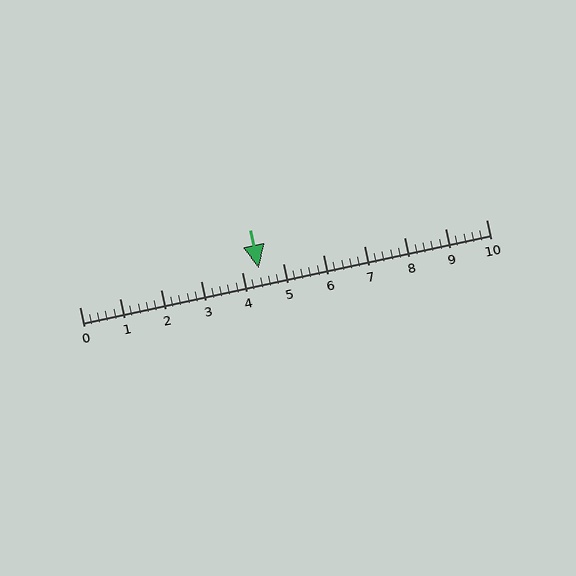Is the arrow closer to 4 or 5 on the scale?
The arrow is closer to 4.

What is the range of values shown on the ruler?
The ruler shows values from 0 to 10.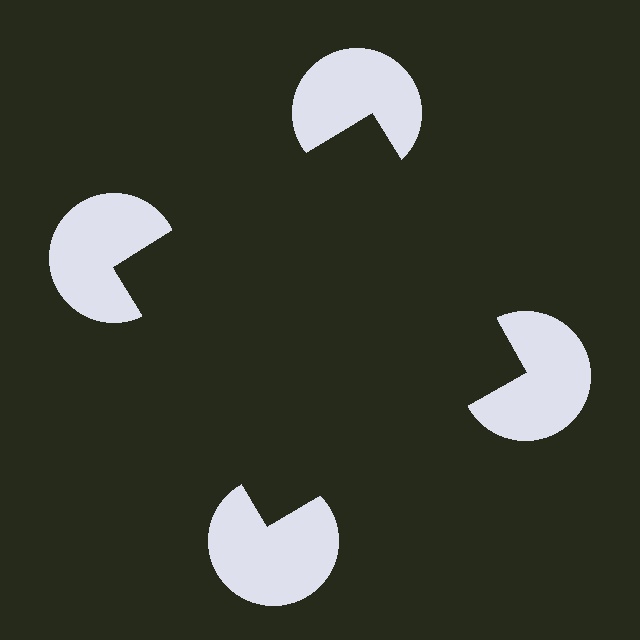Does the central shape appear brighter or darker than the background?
It typically appears slightly darker than the background, even though no actual brightness change is drawn.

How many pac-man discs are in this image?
There are 4 — one at each vertex of the illusory square.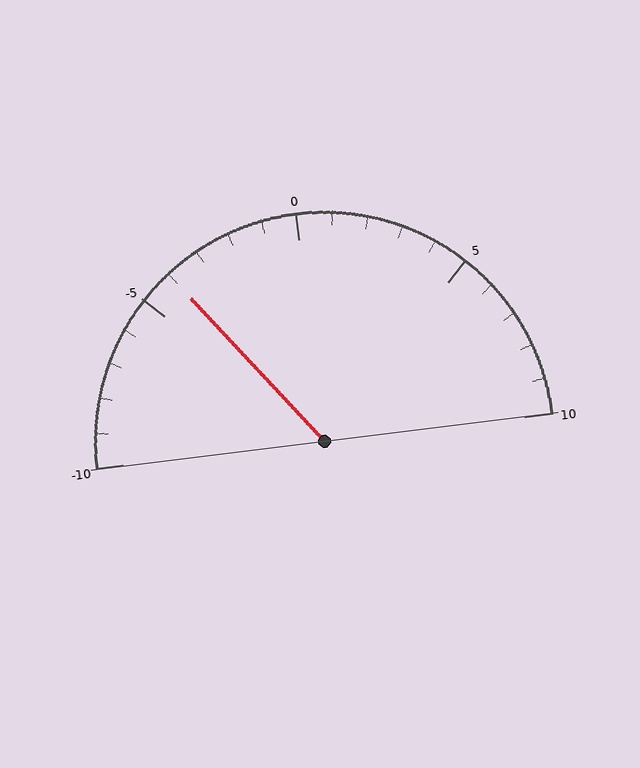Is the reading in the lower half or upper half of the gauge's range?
The reading is in the lower half of the range (-10 to 10).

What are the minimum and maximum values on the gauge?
The gauge ranges from -10 to 10.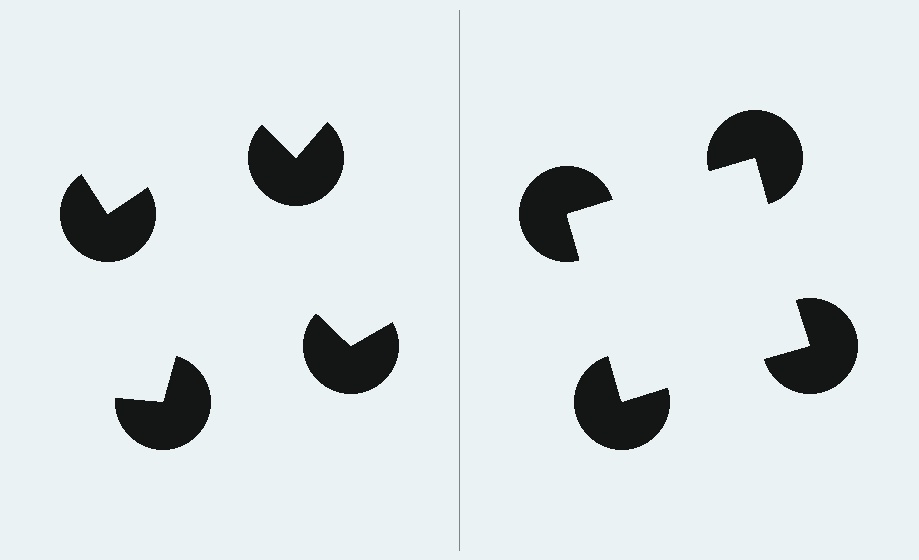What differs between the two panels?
The pac-man discs are positioned identically on both sides; only the wedge orientations differ. On the right they align to a square; on the left they are misaligned.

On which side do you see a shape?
An illusory square appears on the right side. On the left side the wedge cuts are rotated, so no coherent shape forms.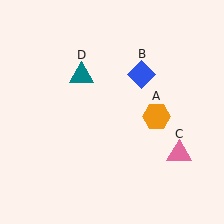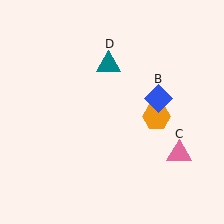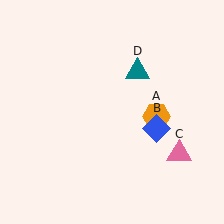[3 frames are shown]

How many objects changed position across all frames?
2 objects changed position: blue diamond (object B), teal triangle (object D).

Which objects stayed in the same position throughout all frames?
Orange hexagon (object A) and pink triangle (object C) remained stationary.